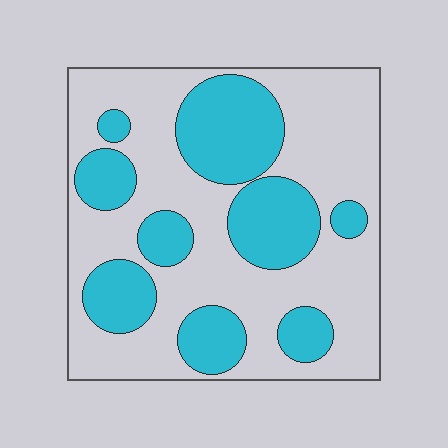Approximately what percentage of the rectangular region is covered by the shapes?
Approximately 35%.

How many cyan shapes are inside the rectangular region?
9.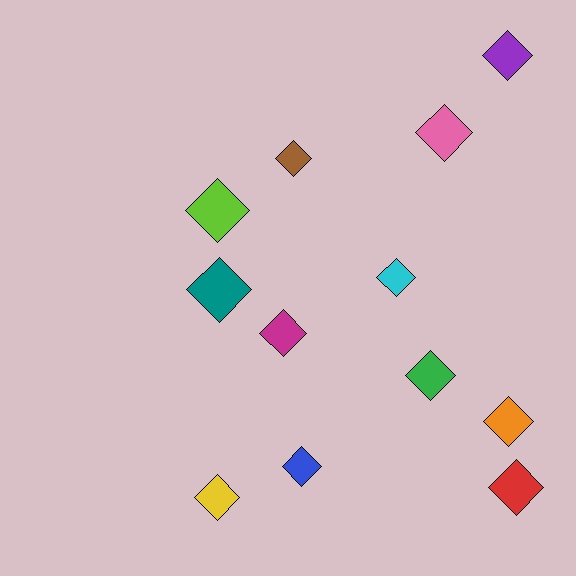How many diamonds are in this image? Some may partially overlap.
There are 12 diamonds.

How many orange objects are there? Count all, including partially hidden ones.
There is 1 orange object.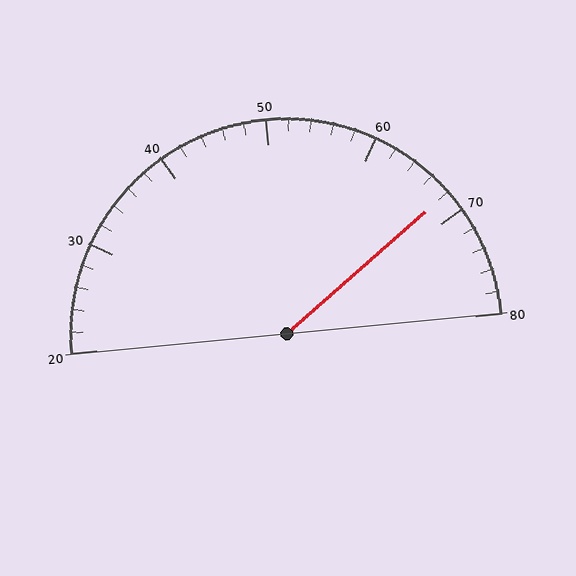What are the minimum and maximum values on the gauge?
The gauge ranges from 20 to 80.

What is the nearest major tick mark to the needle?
The nearest major tick mark is 70.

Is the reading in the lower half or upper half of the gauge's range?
The reading is in the upper half of the range (20 to 80).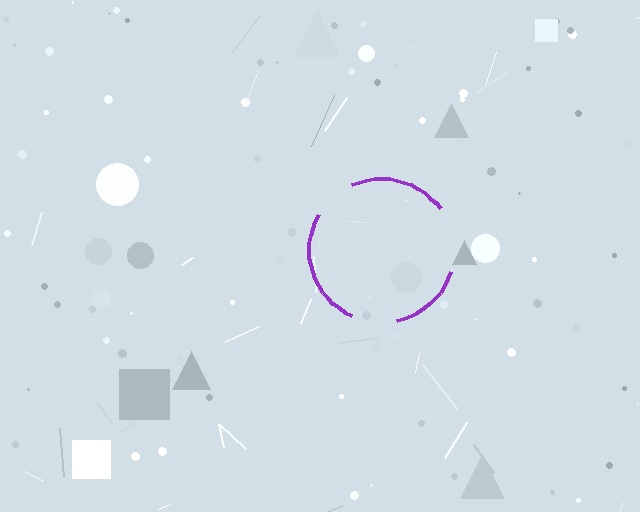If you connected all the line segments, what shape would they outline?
They would outline a circle.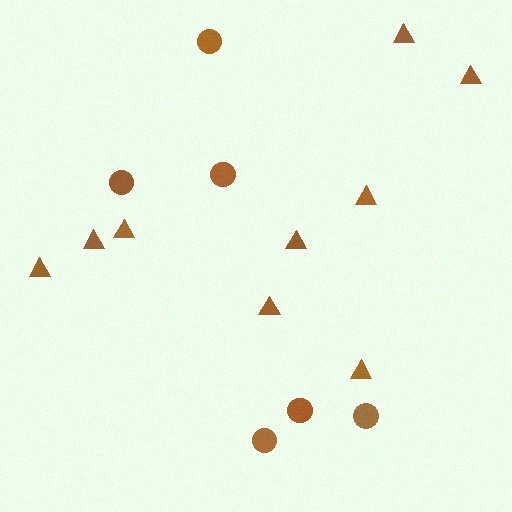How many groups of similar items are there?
There are 2 groups: one group of circles (6) and one group of triangles (9).